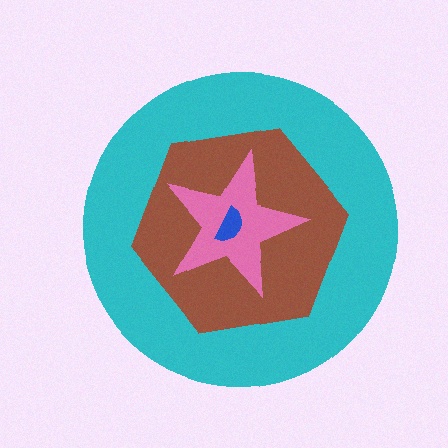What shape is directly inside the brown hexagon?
The pink star.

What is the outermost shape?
The cyan circle.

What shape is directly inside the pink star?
The blue semicircle.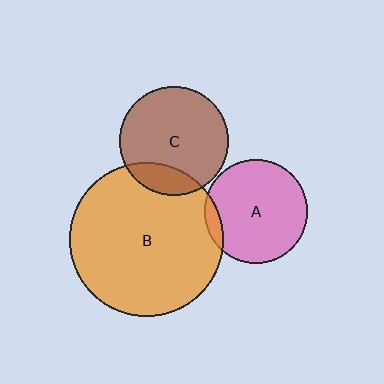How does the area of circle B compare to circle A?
Approximately 2.2 times.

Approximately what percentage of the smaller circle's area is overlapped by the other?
Approximately 10%.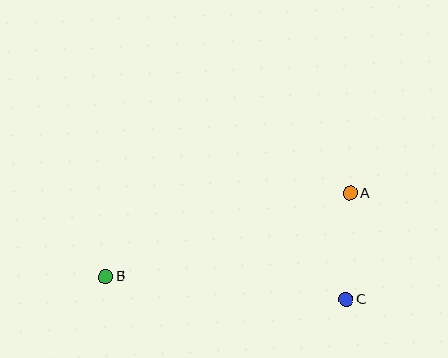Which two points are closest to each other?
Points A and C are closest to each other.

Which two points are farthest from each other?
Points A and B are farthest from each other.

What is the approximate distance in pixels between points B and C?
The distance between B and C is approximately 241 pixels.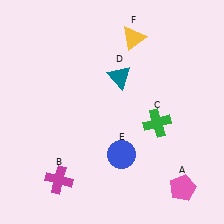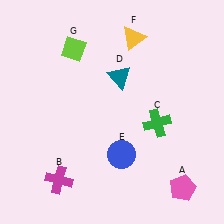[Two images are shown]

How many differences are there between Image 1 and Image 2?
There is 1 difference between the two images.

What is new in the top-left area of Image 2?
A lime diamond (G) was added in the top-left area of Image 2.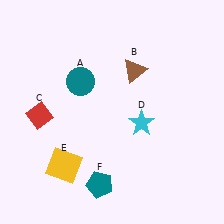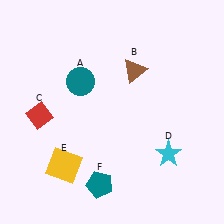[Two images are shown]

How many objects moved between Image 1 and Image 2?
1 object moved between the two images.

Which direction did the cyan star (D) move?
The cyan star (D) moved down.